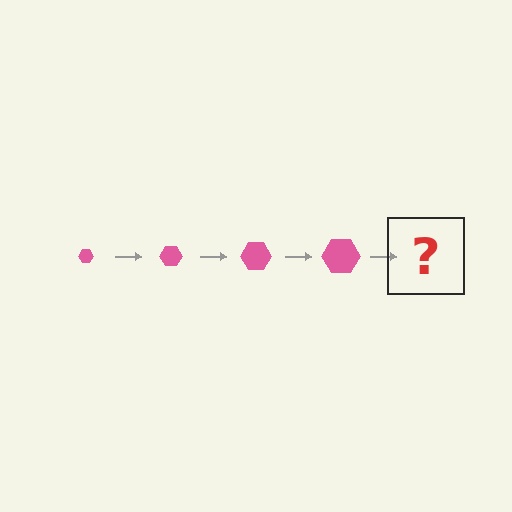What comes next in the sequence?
The next element should be a pink hexagon, larger than the previous one.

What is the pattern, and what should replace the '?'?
The pattern is that the hexagon gets progressively larger each step. The '?' should be a pink hexagon, larger than the previous one.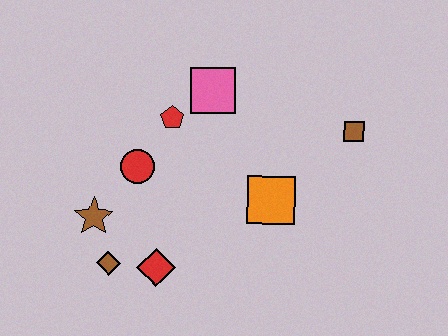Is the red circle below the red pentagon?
Yes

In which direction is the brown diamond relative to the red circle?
The brown diamond is below the red circle.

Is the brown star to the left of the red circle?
Yes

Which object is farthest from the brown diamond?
The brown square is farthest from the brown diamond.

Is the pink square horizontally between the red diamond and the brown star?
No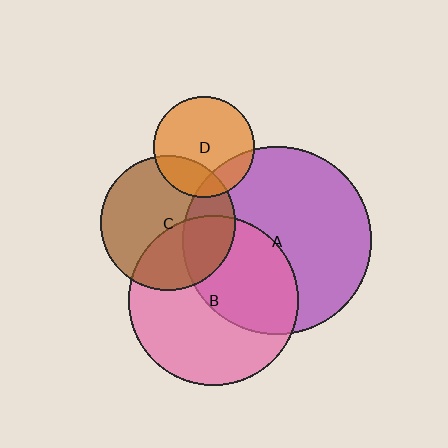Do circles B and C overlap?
Yes.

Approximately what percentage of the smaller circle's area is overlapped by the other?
Approximately 35%.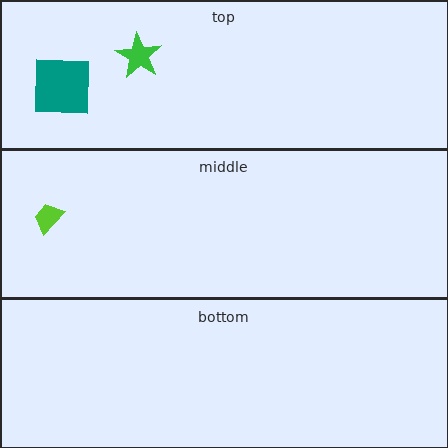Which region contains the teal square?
The top region.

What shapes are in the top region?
The teal square, the green star.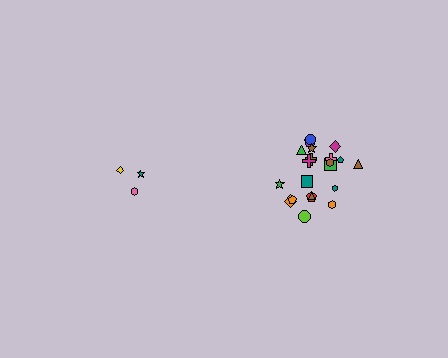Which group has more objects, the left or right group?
The right group.